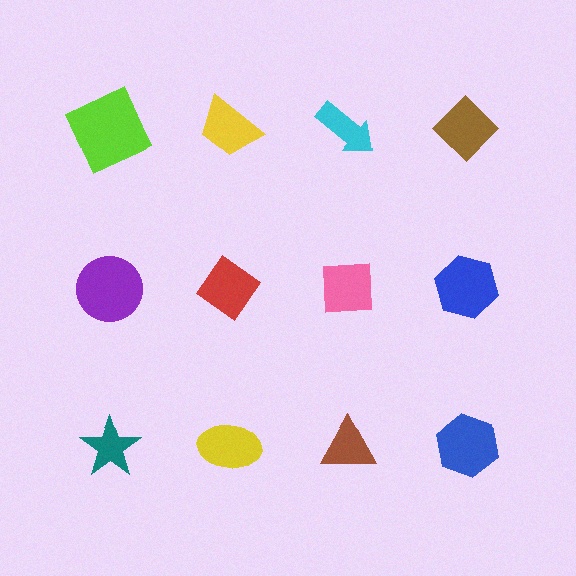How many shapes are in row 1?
4 shapes.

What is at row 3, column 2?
A yellow ellipse.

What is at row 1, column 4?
A brown diamond.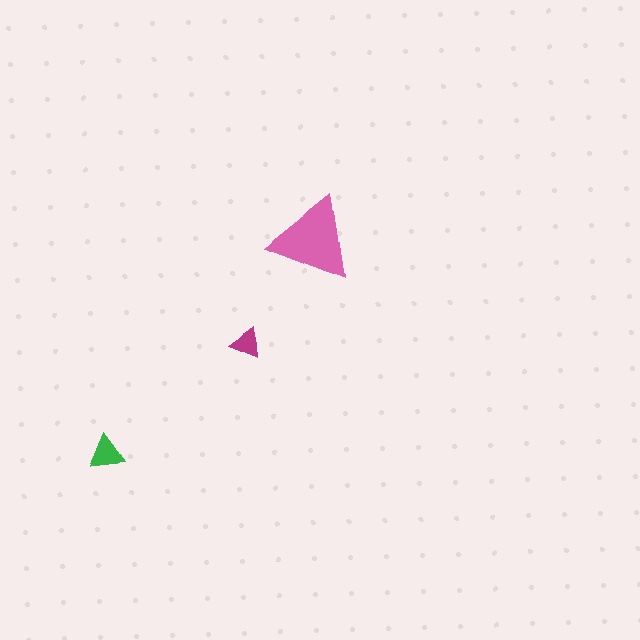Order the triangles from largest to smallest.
the pink one, the green one, the magenta one.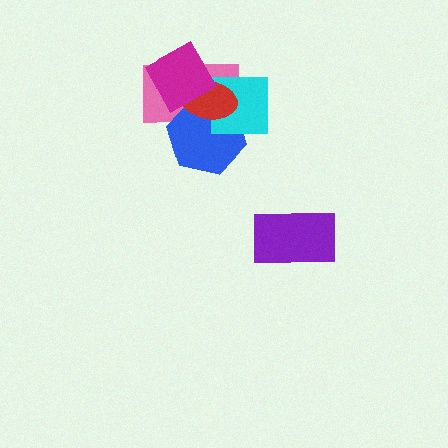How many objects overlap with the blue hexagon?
4 objects overlap with the blue hexagon.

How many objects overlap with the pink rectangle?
4 objects overlap with the pink rectangle.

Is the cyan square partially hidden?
Yes, it is partially covered by another shape.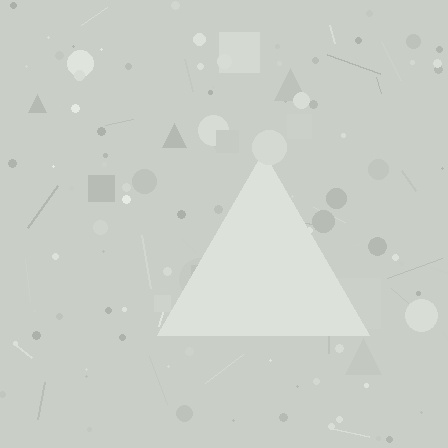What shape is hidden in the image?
A triangle is hidden in the image.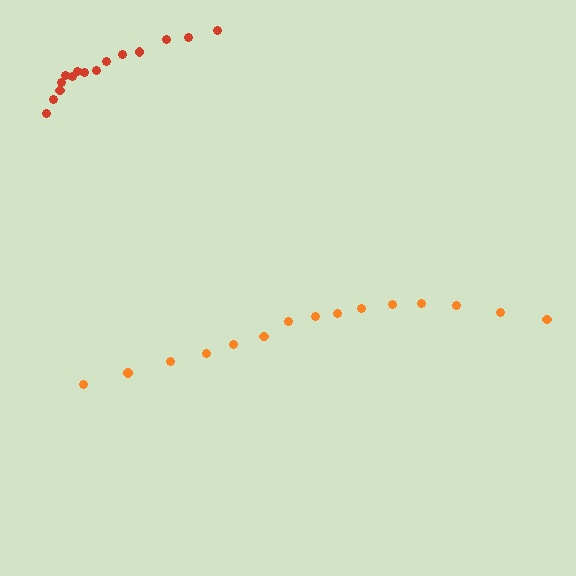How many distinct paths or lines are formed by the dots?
There are 2 distinct paths.